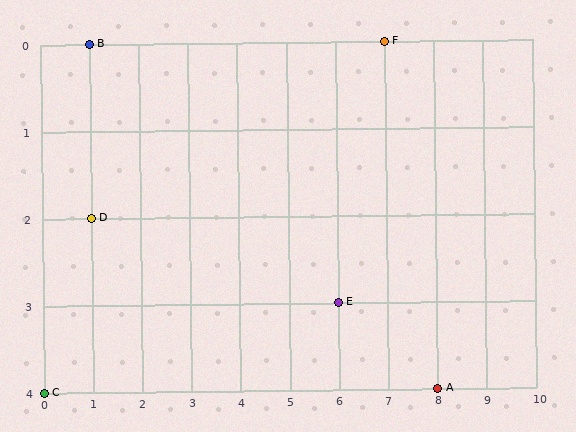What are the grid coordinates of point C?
Point C is at grid coordinates (0, 4).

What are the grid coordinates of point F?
Point F is at grid coordinates (7, 0).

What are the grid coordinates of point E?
Point E is at grid coordinates (6, 3).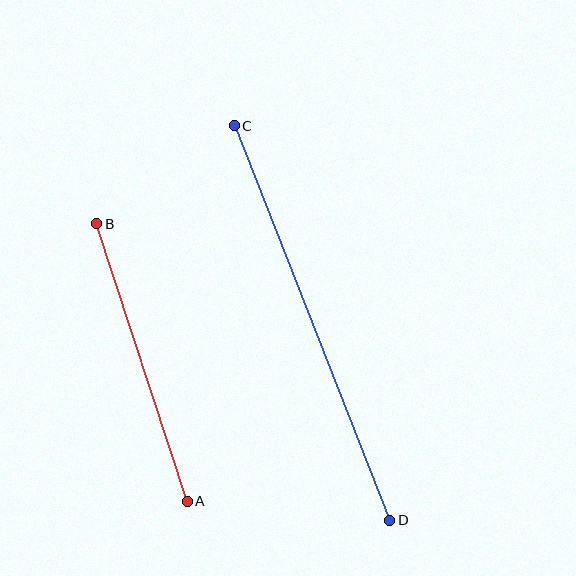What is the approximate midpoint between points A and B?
The midpoint is at approximately (142, 362) pixels.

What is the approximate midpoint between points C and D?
The midpoint is at approximately (312, 323) pixels.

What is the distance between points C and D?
The distance is approximately 424 pixels.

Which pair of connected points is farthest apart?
Points C and D are farthest apart.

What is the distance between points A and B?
The distance is approximately 292 pixels.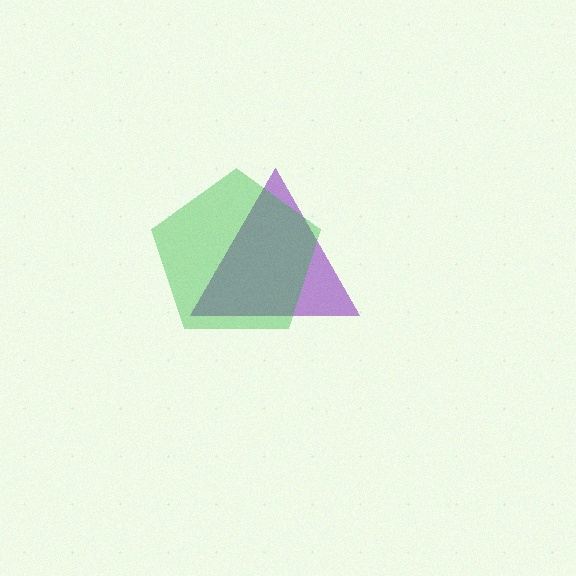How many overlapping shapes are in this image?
There are 2 overlapping shapes in the image.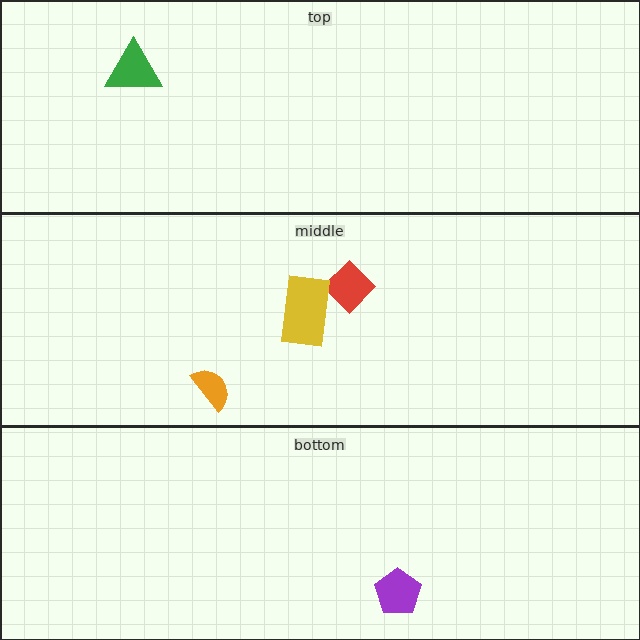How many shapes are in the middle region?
3.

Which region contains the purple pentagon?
The bottom region.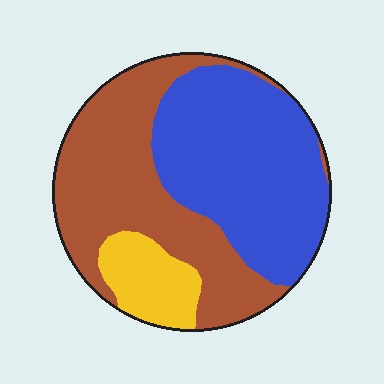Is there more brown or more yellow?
Brown.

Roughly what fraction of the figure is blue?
Blue covers around 45% of the figure.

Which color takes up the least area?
Yellow, at roughly 10%.